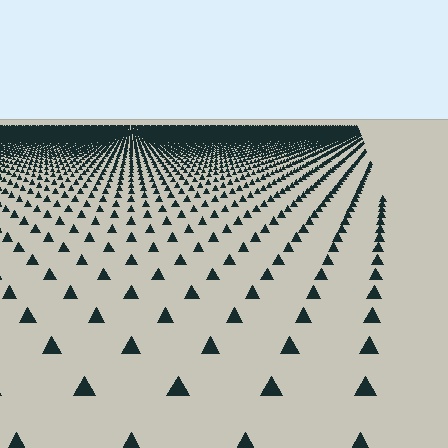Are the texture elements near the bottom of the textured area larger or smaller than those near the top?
Larger. Near the bottom, elements are closer to the viewer and appear at a bigger on-screen size.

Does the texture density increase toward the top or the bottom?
Density increases toward the top.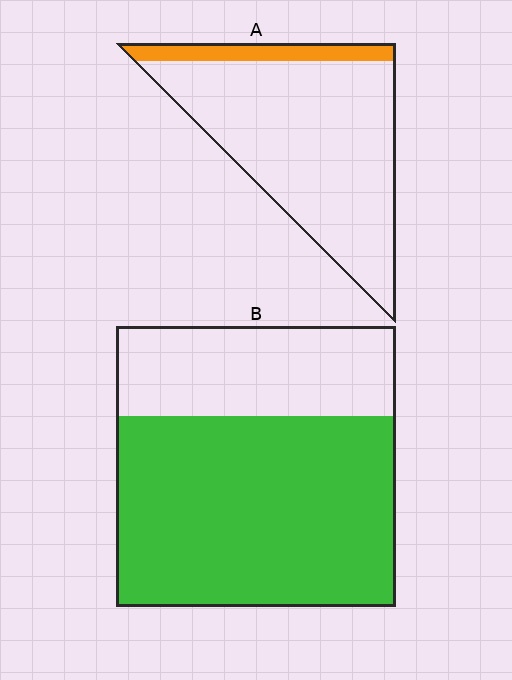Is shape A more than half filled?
No.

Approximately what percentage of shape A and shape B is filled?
A is approximately 10% and B is approximately 70%.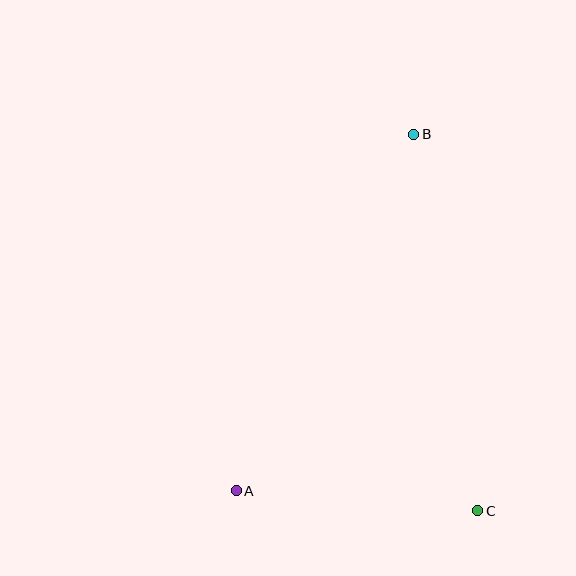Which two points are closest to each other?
Points A and C are closest to each other.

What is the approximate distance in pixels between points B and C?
The distance between B and C is approximately 382 pixels.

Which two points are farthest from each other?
Points A and B are farthest from each other.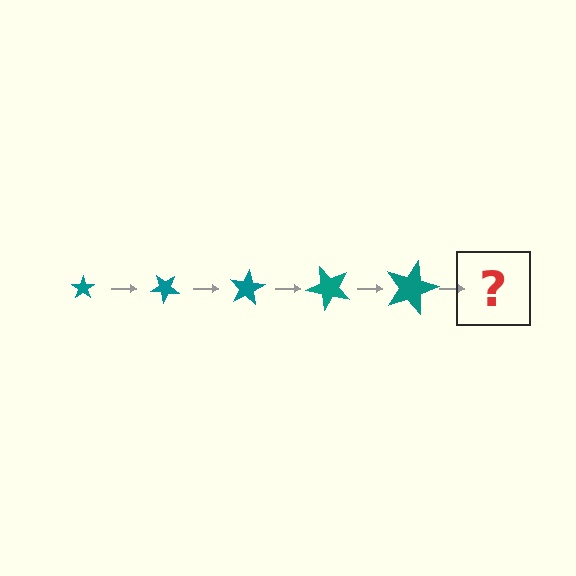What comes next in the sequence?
The next element should be a star, larger than the previous one and rotated 200 degrees from the start.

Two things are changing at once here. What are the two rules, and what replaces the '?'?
The two rules are that the star grows larger each step and it rotates 40 degrees each step. The '?' should be a star, larger than the previous one and rotated 200 degrees from the start.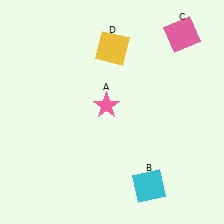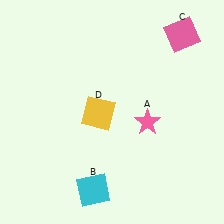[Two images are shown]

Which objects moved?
The objects that moved are: the pink star (A), the cyan square (B), the yellow square (D).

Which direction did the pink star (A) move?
The pink star (A) moved right.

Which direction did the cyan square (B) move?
The cyan square (B) moved left.